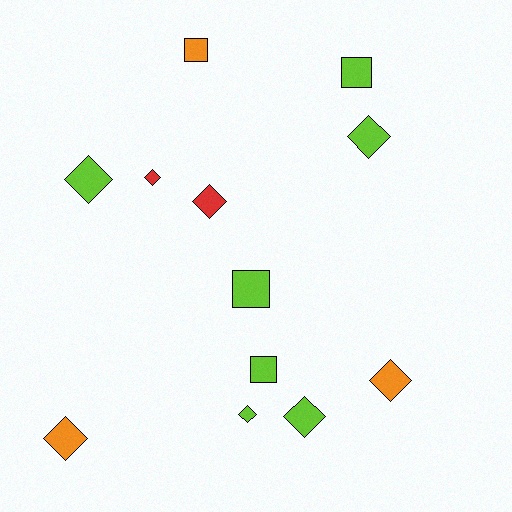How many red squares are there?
There are no red squares.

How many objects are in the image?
There are 12 objects.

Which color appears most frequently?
Lime, with 7 objects.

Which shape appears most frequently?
Diamond, with 8 objects.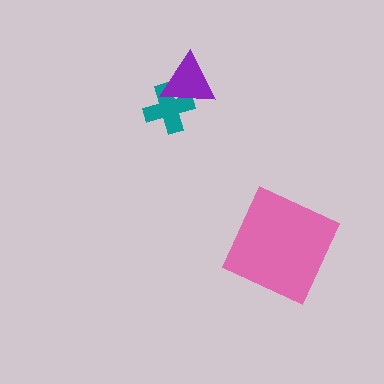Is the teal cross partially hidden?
Yes, it is partially covered by another shape.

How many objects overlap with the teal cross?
1 object overlaps with the teal cross.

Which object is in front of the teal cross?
The purple triangle is in front of the teal cross.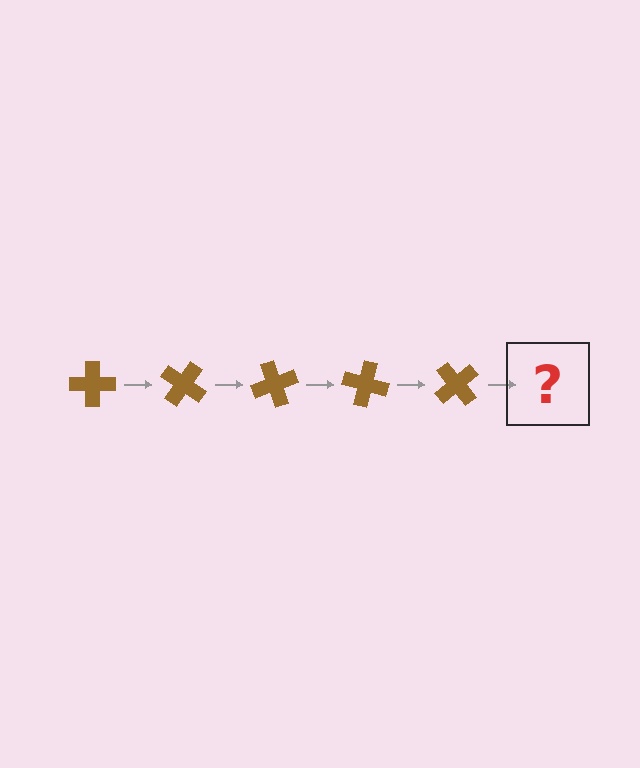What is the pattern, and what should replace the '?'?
The pattern is that the cross rotates 35 degrees each step. The '?' should be a brown cross rotated 175 degrees.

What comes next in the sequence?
The next element should be a brown cross rotated 175 degrees.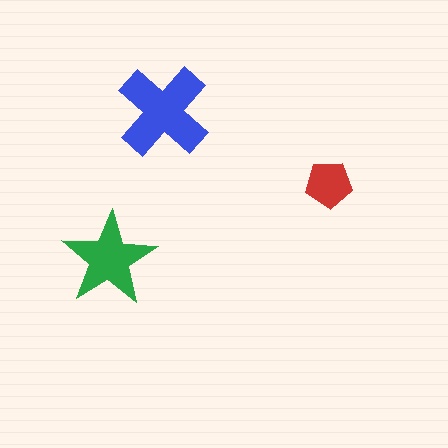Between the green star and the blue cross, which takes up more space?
The blue cross.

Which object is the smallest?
The red pentagon.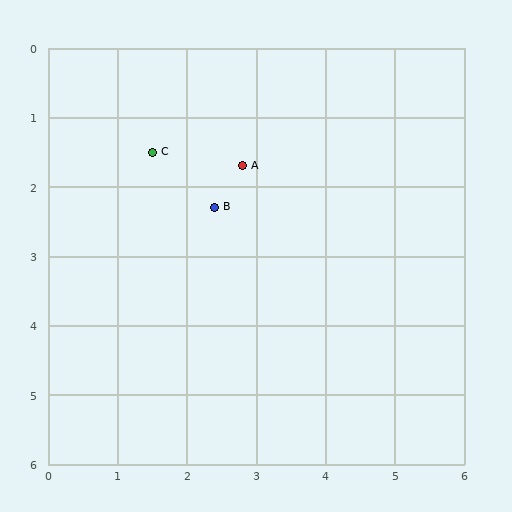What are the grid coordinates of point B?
Point B is at approximately (2.4, 2.3).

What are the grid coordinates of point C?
Point C is at approximately (1.5, 1.5).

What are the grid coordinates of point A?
Point A is at approximately (2.8, 1.7).